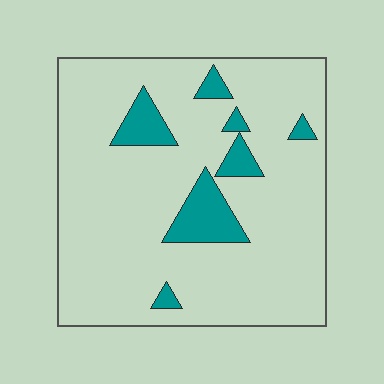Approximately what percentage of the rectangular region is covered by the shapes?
Approximately 10%.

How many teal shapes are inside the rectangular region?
7.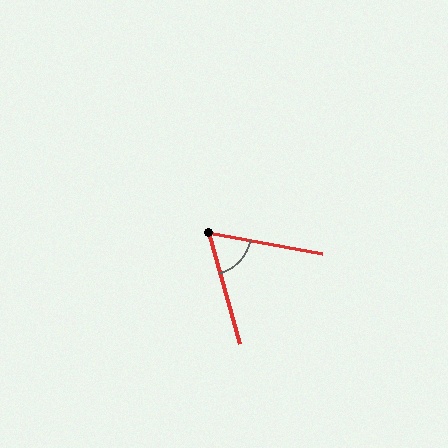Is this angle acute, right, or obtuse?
It is acute.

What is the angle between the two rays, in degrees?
Approximately 64 degrees.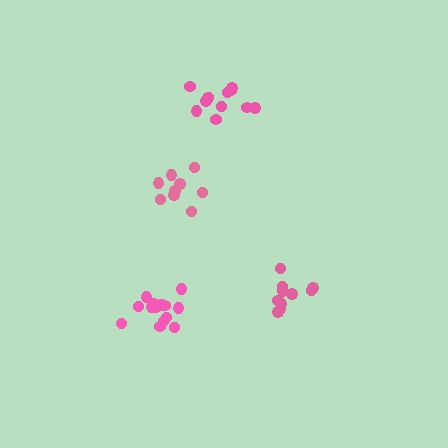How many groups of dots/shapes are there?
There are 4 groups.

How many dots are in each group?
Group 1: 9 dots, Group 2: 12 dots, Group 3: 10 dots, Group 4: 14 dots (45 total).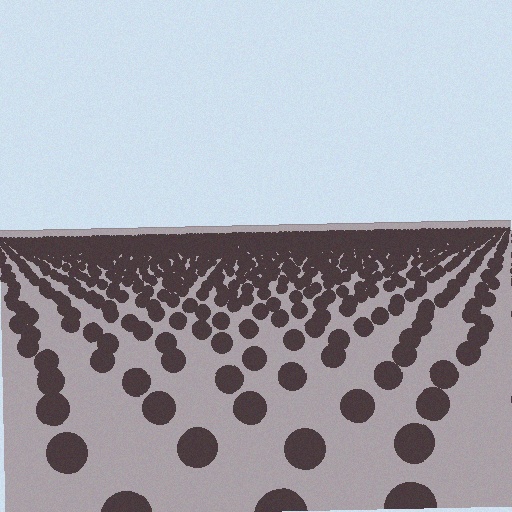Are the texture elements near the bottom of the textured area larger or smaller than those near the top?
Larger. Near the bottom, elements are closer to the viewer and appear at a bigger on-screen size.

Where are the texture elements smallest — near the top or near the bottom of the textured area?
Near the top.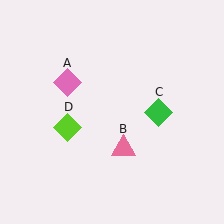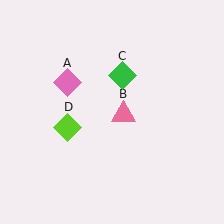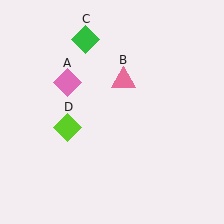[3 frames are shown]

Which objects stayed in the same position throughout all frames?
Pink diamond (object A) and lime diamond (object D) remained stationary.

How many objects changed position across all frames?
2 objects changed position: pink triangle (object B), green diamond (object C).